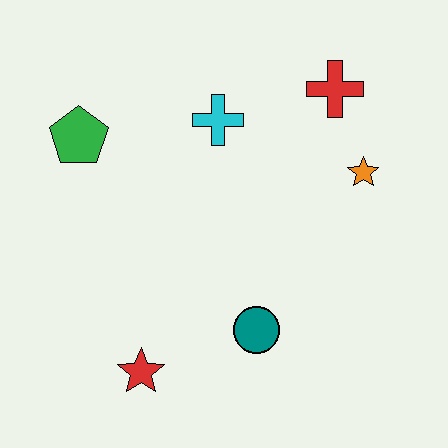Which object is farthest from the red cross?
The red star is farthest from the red cross.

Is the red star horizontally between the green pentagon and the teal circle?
Yes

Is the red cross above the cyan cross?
Yes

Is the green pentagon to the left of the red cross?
Yes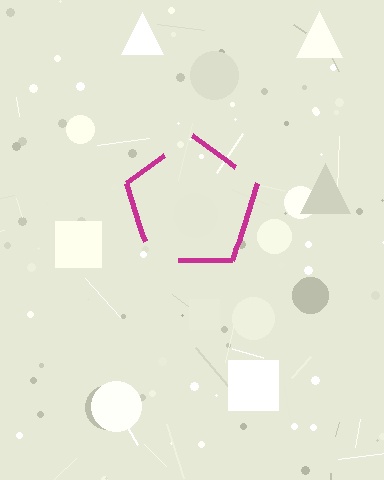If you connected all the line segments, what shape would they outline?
They would outline a pentagon.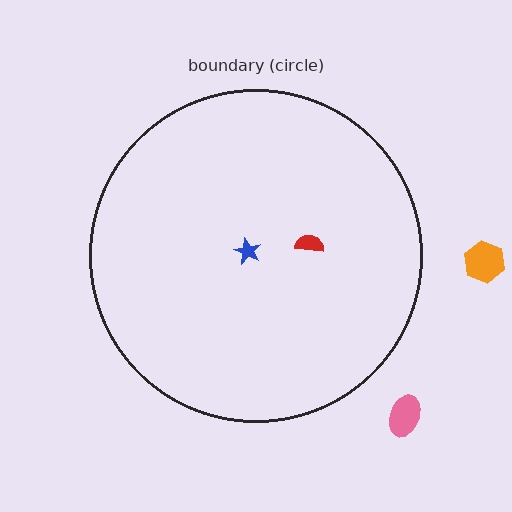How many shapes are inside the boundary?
2 inside, 2 outside.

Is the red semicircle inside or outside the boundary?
Inside.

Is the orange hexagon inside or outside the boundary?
Outside.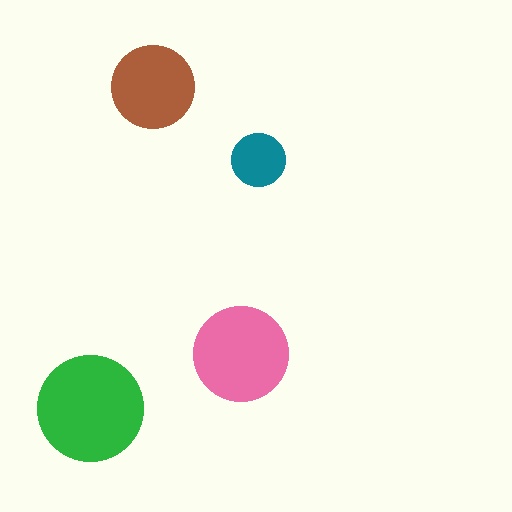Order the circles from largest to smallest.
the green one, the pink one, the brown one, the teal one.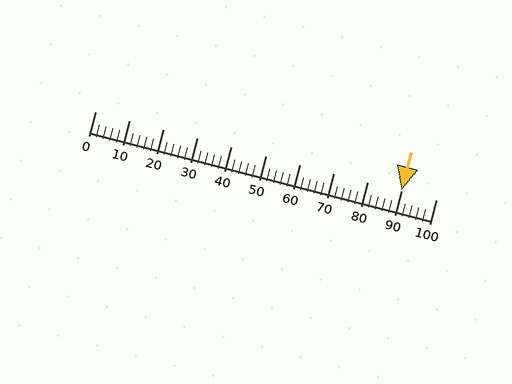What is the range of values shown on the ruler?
The ruler shows values from 0 to 100.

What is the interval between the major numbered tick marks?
The major tick marks are spaced 10 units apart.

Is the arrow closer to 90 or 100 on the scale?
The arrow is closer to 90.